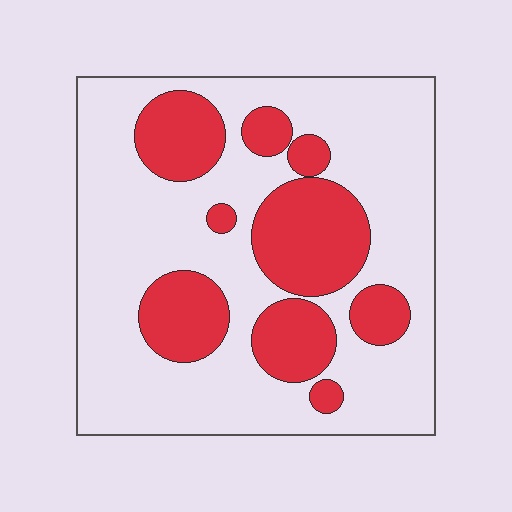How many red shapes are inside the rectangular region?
9.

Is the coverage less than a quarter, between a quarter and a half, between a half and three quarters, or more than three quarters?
Between a quarter and a half.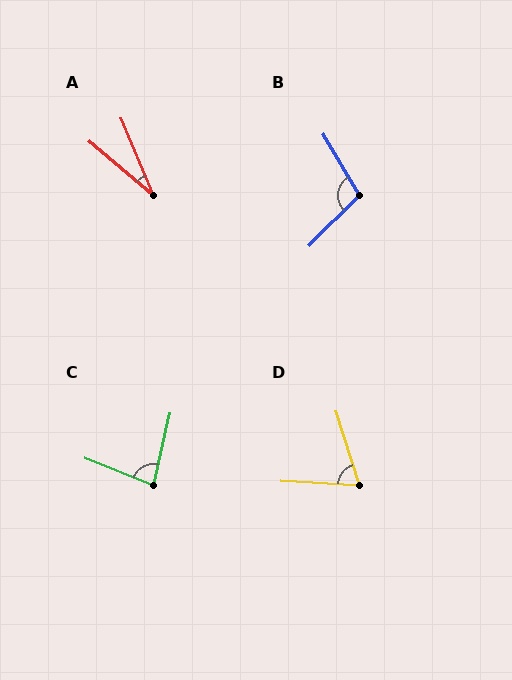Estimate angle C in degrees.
Approximately 82 degrees.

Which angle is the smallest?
A, at approximately 27 degrees.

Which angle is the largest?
B, at approximately 104 degrees.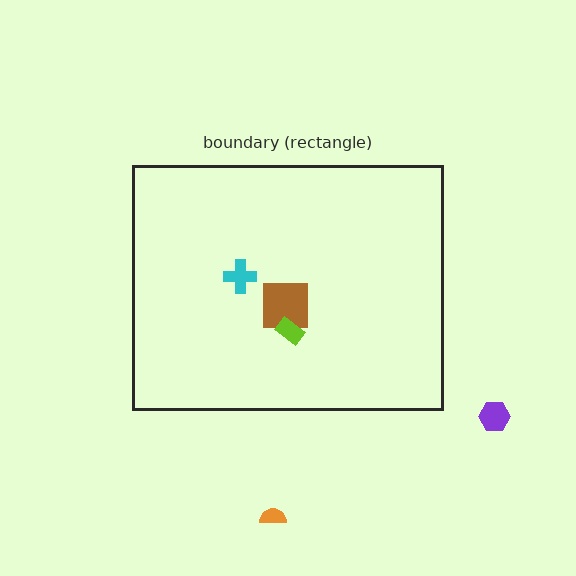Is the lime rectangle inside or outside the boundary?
Inside.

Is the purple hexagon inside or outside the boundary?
Outside.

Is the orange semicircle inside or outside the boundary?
Outside.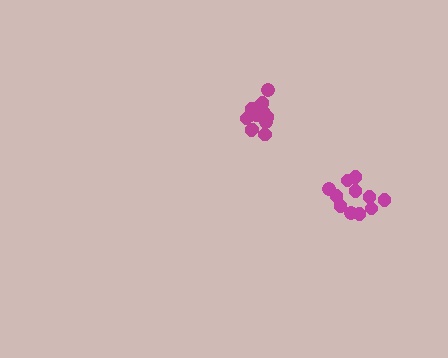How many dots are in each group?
Group 1: 15 dots, Group 2: 11 dots (26 total).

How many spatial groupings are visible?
There are 2 spatial groupings.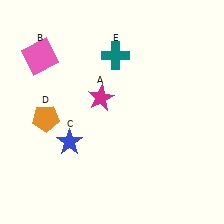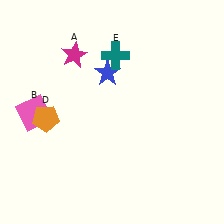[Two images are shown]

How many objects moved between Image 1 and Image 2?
3 objects moved between the two images.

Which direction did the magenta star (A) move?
The magenta star (A) moved up.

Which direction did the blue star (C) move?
The blue star (C) moved up.